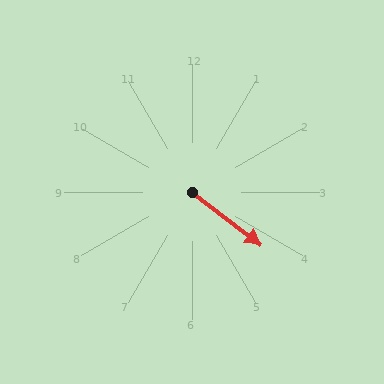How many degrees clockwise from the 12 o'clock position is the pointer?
Approximately 127 degrees.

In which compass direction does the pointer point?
Southeast.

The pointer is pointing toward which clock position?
Roughly 4 o'clock.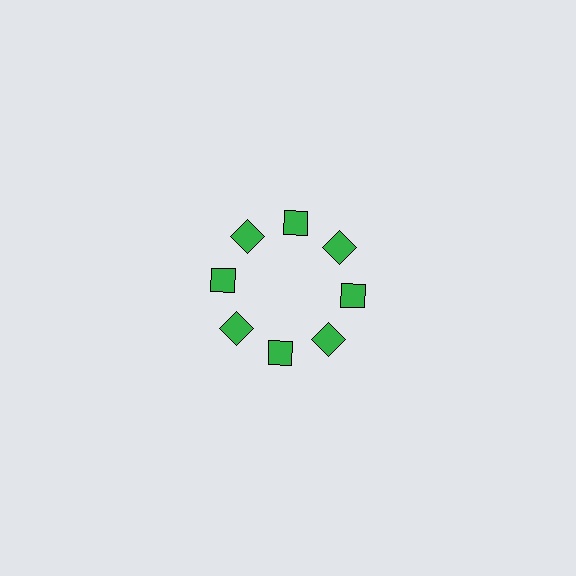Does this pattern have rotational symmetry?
Yes, this pattern has 8-fold rotational symmetry. It looks the same after rotating 45 degrees around the center.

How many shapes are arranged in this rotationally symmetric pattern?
There are 8 shapes, arranged in 8 groups of 1.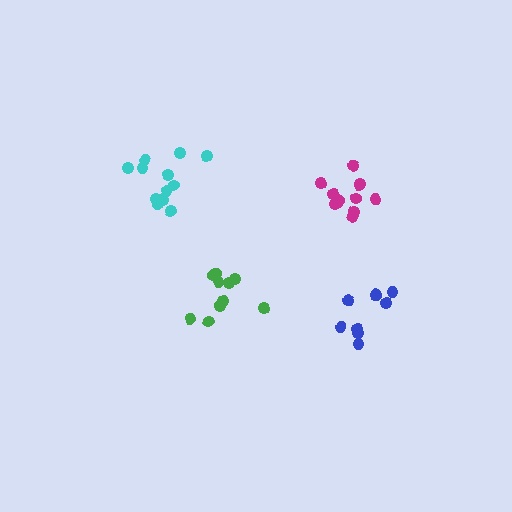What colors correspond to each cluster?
The clusters are colored: cyan, blue, green, magenta.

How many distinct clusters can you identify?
There are 4 distinct clusters.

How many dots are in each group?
Group 1: 12 dots, Group 2: 9 dots, Group 3: 10 dots, Group 4: 13 dots (44 total).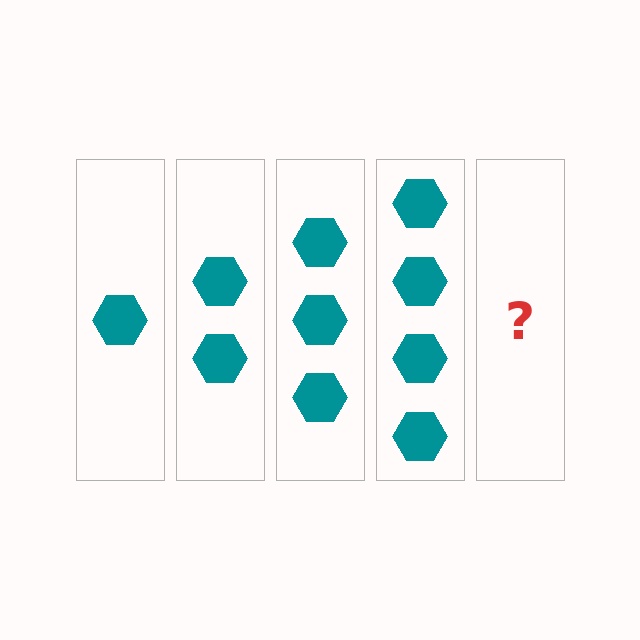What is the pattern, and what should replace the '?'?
The pattern is that each step adds one more hexagon. The '?' should be 5 hexagons.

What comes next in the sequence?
The next element should be 5 hexagons.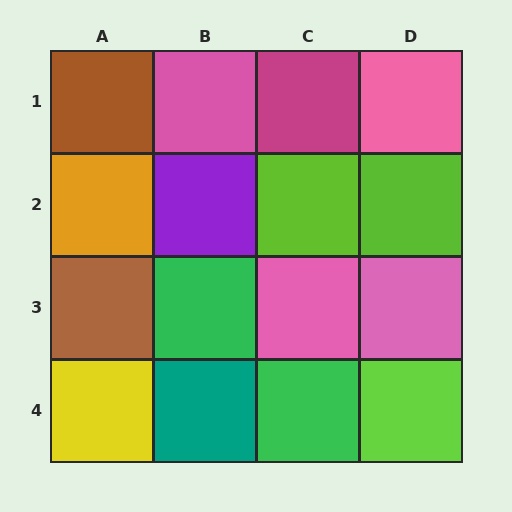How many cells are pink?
4 cells are pink.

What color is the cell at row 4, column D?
Lime.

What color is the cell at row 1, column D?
Pink.